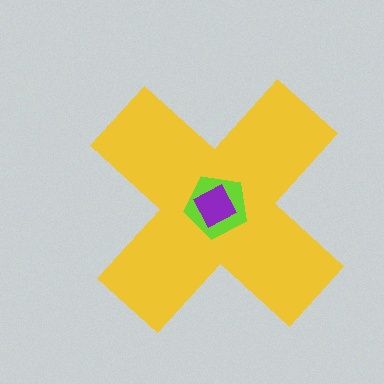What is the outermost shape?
The yellow cross.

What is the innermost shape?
The purple diamond.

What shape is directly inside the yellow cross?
The lime pentagon.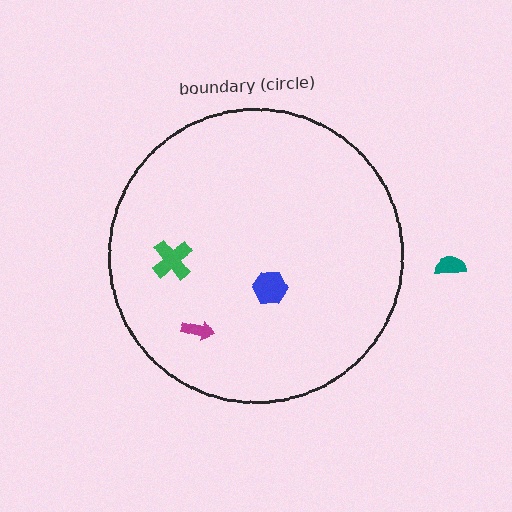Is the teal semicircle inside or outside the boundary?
Outside.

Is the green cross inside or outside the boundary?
Inside.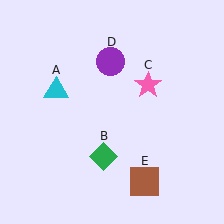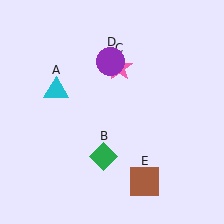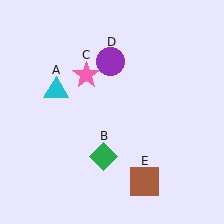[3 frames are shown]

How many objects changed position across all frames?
1 object changed position: pink star (object C).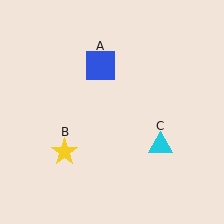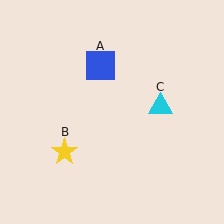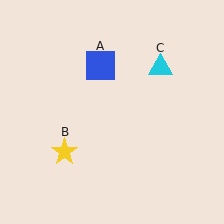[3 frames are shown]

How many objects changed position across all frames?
1 object changed position: cyan triangle (object C).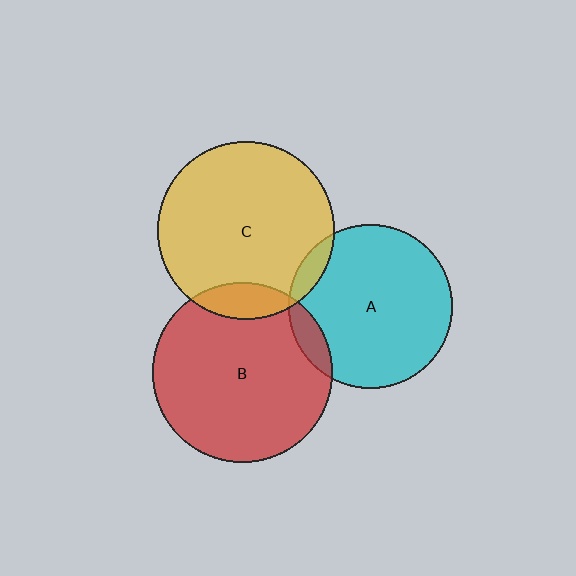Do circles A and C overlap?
Yes.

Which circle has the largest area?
Circle B (red).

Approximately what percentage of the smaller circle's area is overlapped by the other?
Approximately 5%.